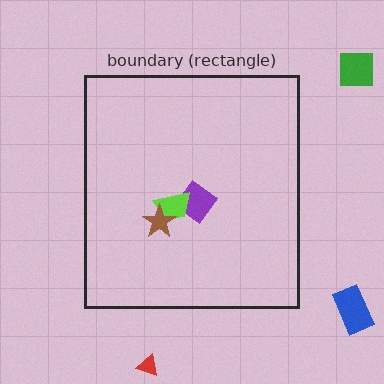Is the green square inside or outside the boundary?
Outside.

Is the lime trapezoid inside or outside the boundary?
Inside.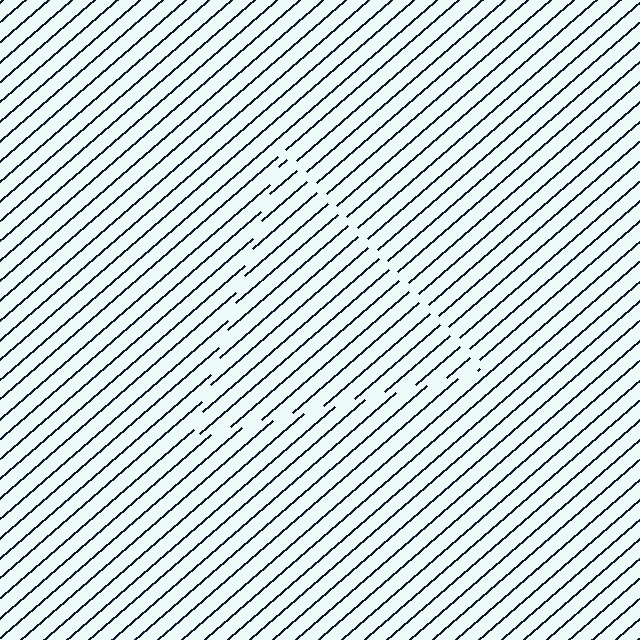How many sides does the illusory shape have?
3 sides — the line-ends trace a triangle.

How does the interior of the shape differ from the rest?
The interior of the shape contains the same grating, shifted by half a period — the contour is defined by the phase discontinuity where line-ends from the inner and outer gratings abut.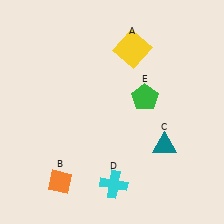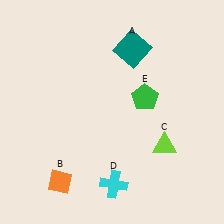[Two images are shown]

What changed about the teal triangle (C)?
In Image 1, C is teal. In Image 2, it changed to lime.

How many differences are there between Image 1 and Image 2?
There are 2 differences between the two images.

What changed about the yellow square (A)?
In Image 1, A is yellow. In Image 2, it changed to teal.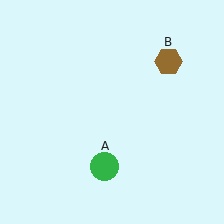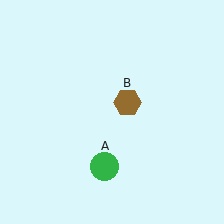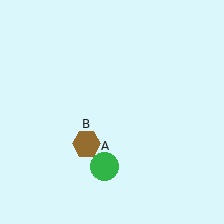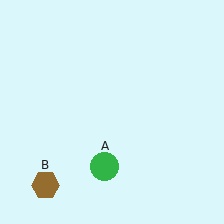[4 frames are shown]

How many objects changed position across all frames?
1 object changed position: brown hexagon (object B).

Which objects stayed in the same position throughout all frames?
Green circle (object A) remained stationary.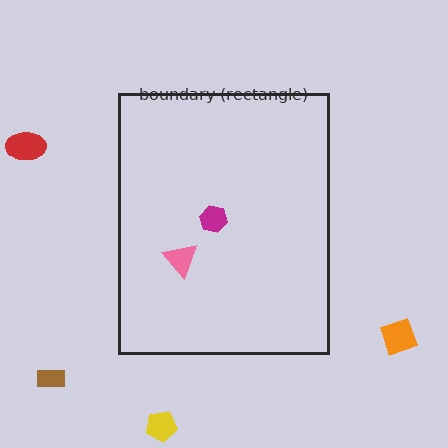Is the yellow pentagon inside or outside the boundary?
Outside.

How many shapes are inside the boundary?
2 inside, 4 outside.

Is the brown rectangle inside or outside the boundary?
Outside.